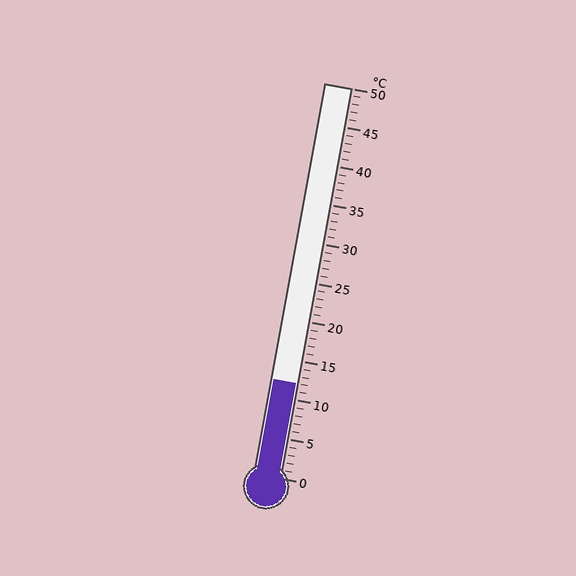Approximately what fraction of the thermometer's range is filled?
The thermometer is filled to approximately 25% of its range.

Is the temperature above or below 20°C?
The temperature is below 20°C.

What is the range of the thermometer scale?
The thermometer scale ranges from 0°C to 50°C.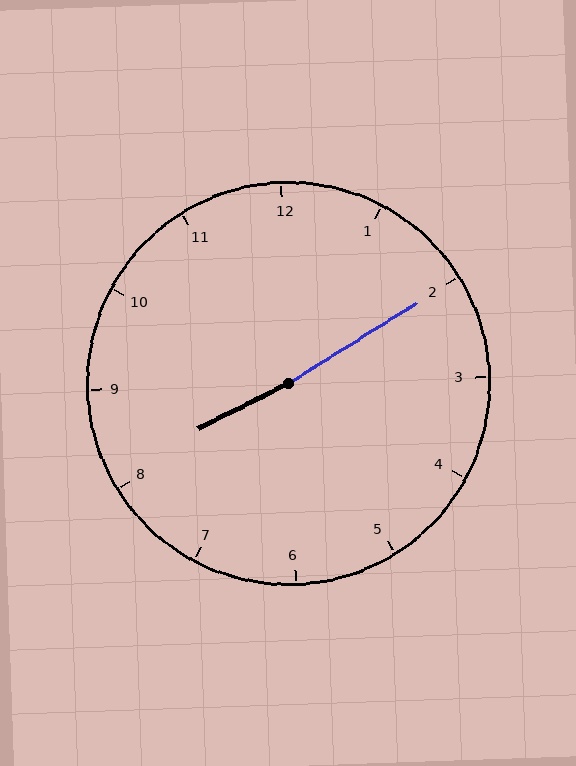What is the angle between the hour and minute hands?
Approximately 175 degrees.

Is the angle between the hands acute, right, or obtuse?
It is obtuse.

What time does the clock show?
8:10.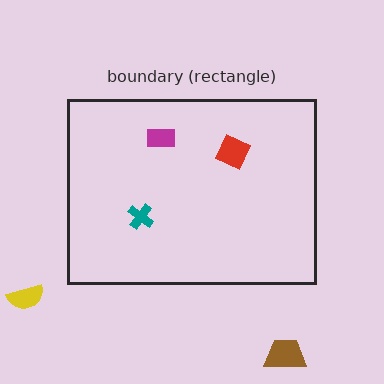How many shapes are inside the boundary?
3 inside, 2 outside.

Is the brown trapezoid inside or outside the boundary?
Outside.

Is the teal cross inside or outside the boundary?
Inside.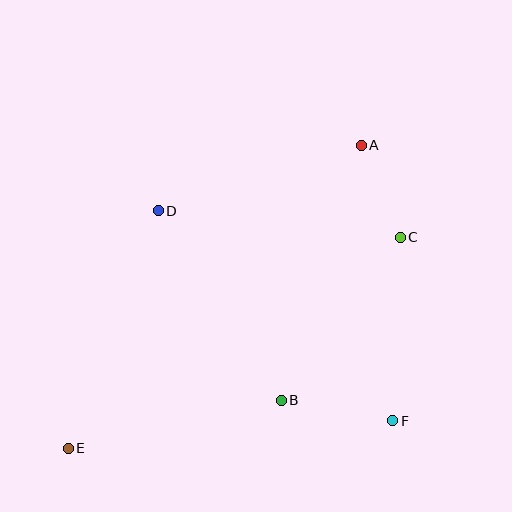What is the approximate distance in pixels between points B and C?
The distance between B and C is approximately 202 pixels.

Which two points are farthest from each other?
Points A and E are farthest from each other.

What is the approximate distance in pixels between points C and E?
The distance between C and E is approximately 394 pixels.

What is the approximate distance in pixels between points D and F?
The distance between D and F is approximately 315 pixels.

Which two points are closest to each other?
Points A and C are closest to each other.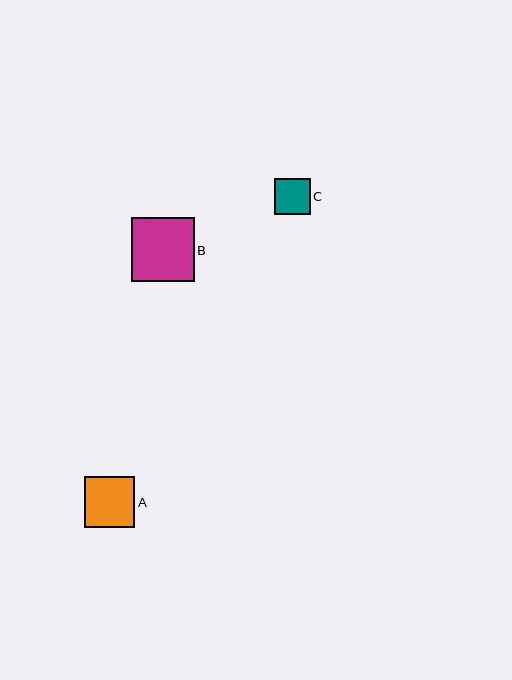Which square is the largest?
Square B is the largest with a size of approximately 63 pixels.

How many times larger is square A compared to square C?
Square A is approximately 1.4 times the size of square C.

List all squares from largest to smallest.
From largest to smallest: B, A, C.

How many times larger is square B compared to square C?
Square B is approximately 1.8 times the size of square C.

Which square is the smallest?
Square C is the smallest with a size of approximately 36 pixels.